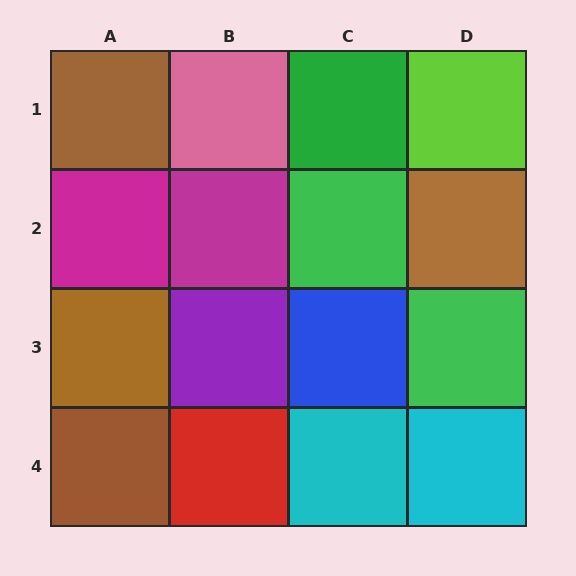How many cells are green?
3 cells are green.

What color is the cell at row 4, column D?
Cyan.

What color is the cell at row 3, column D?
Green.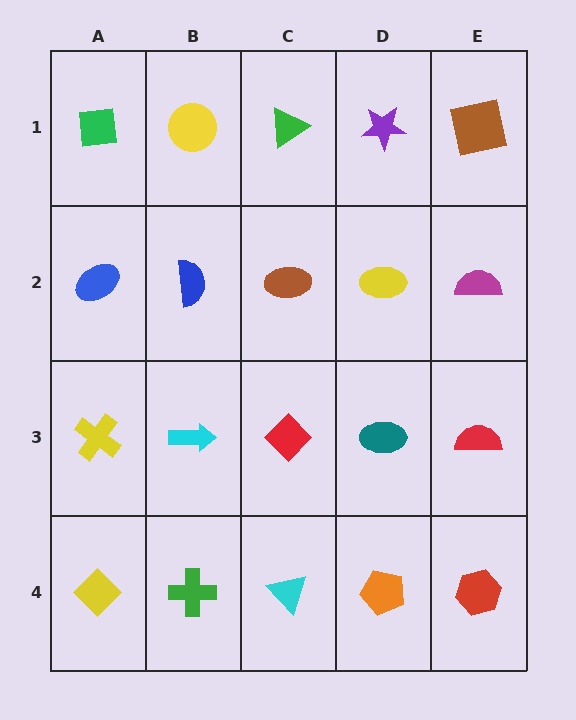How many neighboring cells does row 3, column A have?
3.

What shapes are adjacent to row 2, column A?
A green square (row 1, column A), a yellow cross (row 3, column A), a blue semicircle (row 2, column B).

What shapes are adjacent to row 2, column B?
A yellow circle (row 1, column B), a cyan arrow (row 3, column B), a blue ellipse (row 2, column A), a brown ellipse (row 2, column C).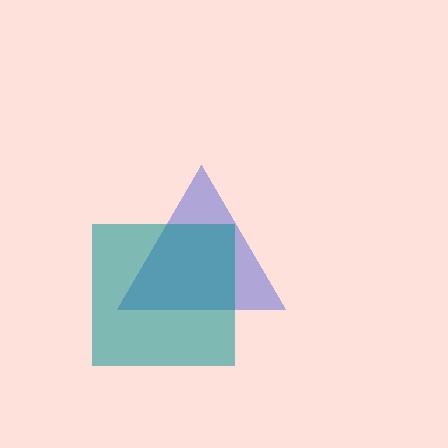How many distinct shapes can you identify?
There are 2 distinct shapes: a blue triangle, a teal square.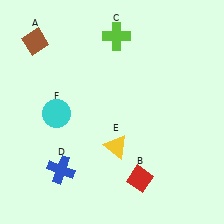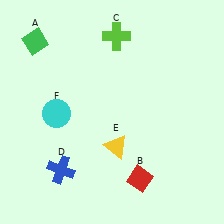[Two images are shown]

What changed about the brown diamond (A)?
In Image 1, A is brown. In Image 2, it changed to green.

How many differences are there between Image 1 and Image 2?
There is 1 difference between the two images.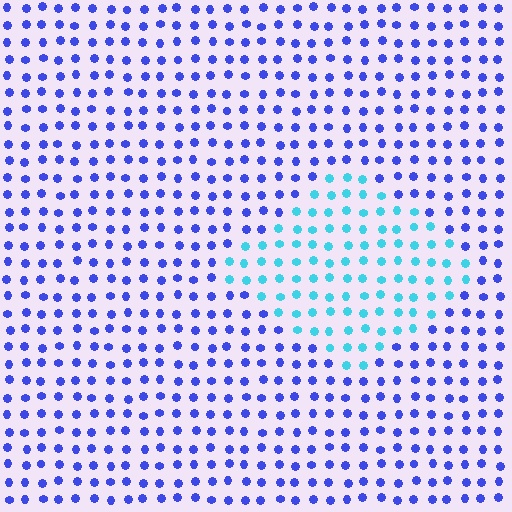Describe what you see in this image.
The image is filled with small blue elements in a uniform arrangement. A diamond-shaped region is visible where the elements are tinted to a slightly different hue, forming a subtle color boundary.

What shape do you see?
I see a diamond.